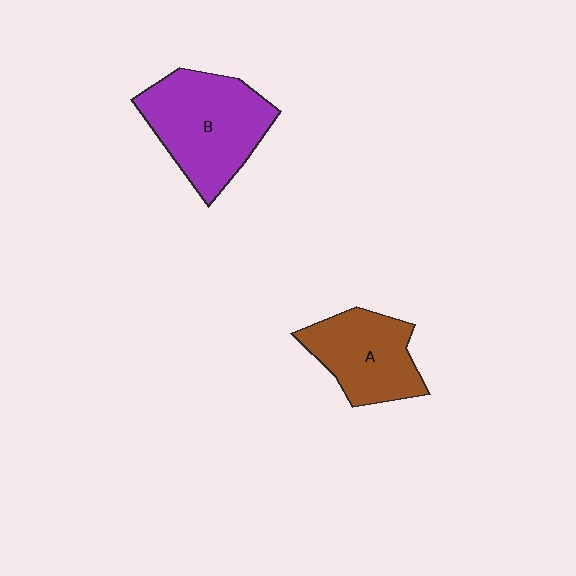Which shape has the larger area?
Shape B (purple).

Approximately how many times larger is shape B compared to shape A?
Approximately 1.4 times.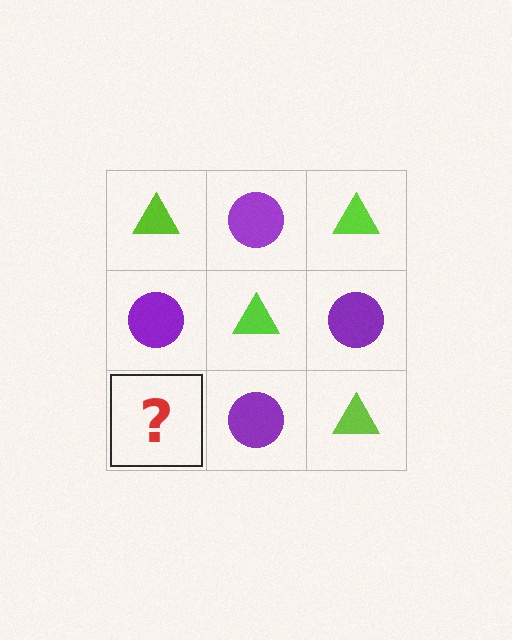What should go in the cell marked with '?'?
The missing cell should contain a lime triangle.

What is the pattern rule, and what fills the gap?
The rule is that it alternates lime triangle and purple circle in a checkerboard pattern. The gap should be filled with a lime triangle.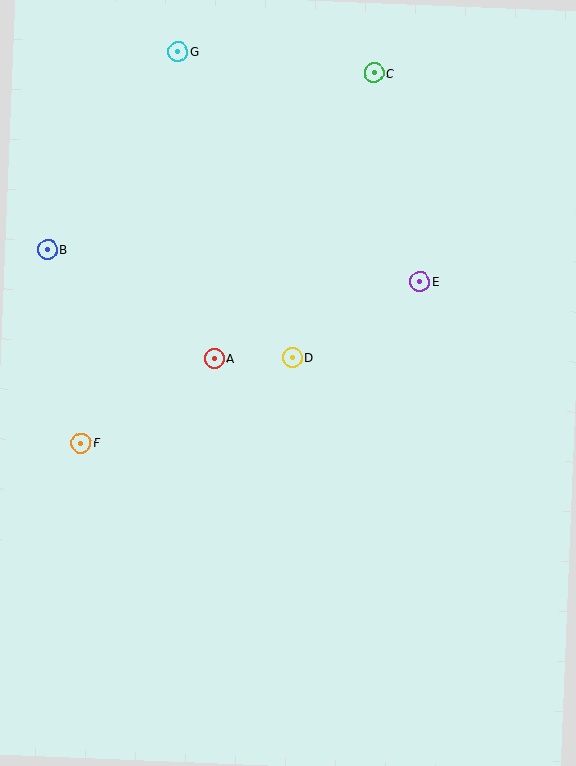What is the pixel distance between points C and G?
The distance between C and G is 197 pixels.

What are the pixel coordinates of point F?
Point F is at (81, 443).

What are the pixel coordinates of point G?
Point G is at (178, 52).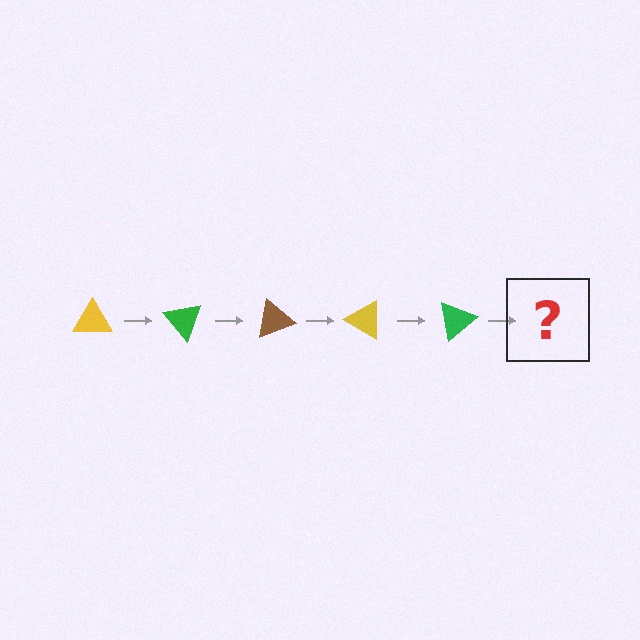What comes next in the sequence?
The next element should be a brown triangle, rotated 250 degrees from the start.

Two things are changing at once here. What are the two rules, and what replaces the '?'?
The two rules are that it rotates 50 degrees each step and the color cycles through yellow, green, and brown. The '?' should be a brown triangle, rotated 250 degrees from the start.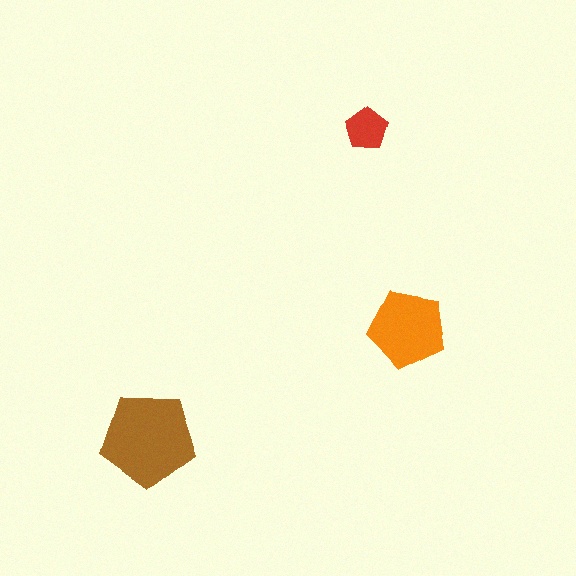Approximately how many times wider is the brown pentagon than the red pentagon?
About 2 times wider.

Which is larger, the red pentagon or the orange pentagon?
The orange one.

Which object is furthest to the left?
The brown pentagon is leftmost.